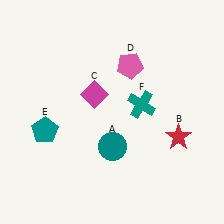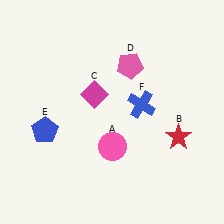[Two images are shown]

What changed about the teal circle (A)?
In Image 1, A is teal. In Image 2, it changed to pink.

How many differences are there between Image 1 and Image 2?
There are 3 differences between the two images.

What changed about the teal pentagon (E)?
In Image 1, E is teal. In Image 2, it changed to blue.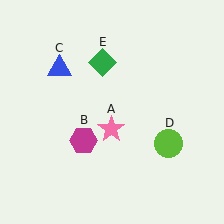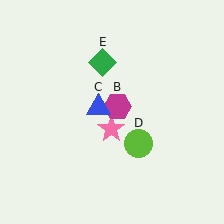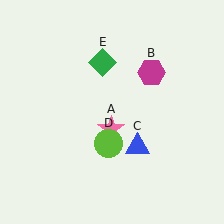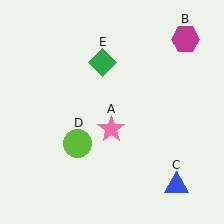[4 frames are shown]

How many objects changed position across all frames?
3 objects changed position: magenta hexagon (object B), blue triangle (object C), lime circle (object D).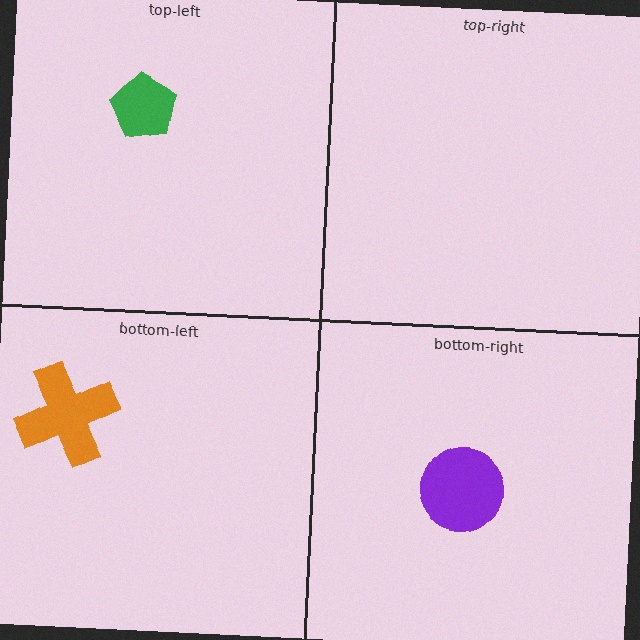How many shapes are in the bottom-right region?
1.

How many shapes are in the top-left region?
1.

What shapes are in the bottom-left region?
The orange cross.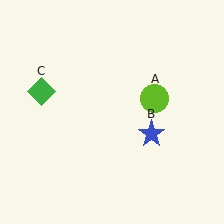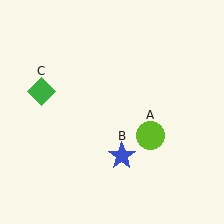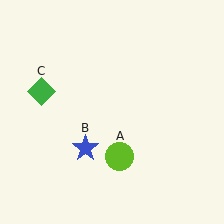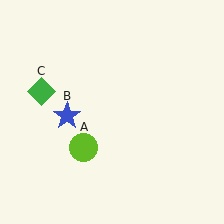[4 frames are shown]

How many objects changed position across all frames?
2 objects changed position: lime circle (object A), blue star (object B).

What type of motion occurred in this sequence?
The lime circle (object A), blue star (object B) rotated clockwise around the center of the scene.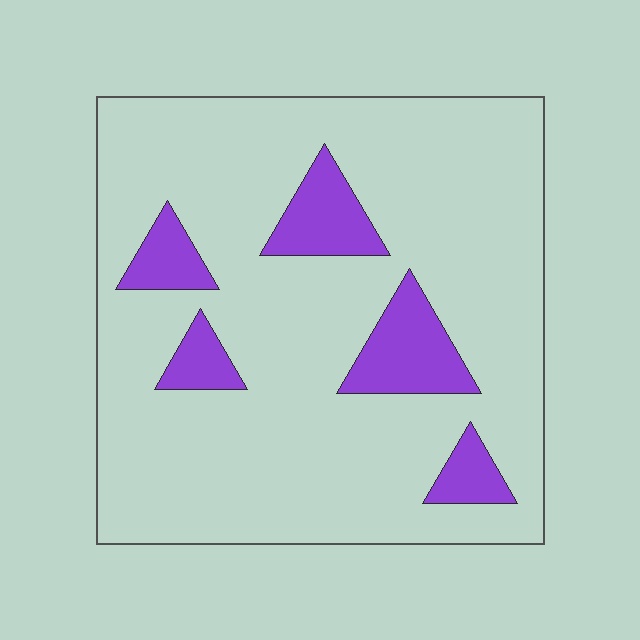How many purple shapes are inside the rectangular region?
5.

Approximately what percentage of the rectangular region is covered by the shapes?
Approximately 15%.